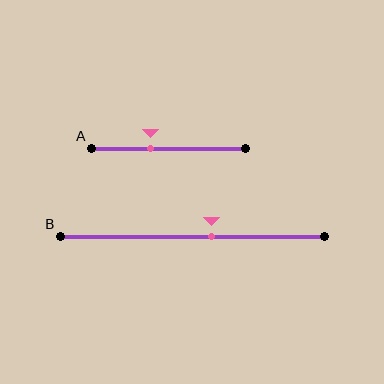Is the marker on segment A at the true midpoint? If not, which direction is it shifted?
No, the marker on segment A is shifted to the left by about 12% of the segment length.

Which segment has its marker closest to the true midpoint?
Segment B has its marker closest to the true midpoint.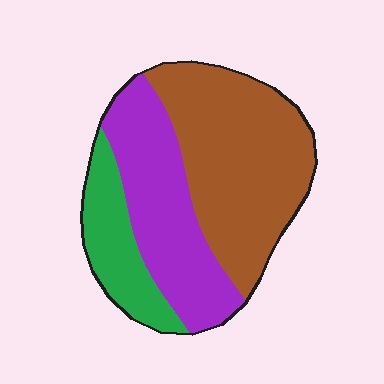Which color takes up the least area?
Green, at roughly 20%.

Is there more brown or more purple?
Brown.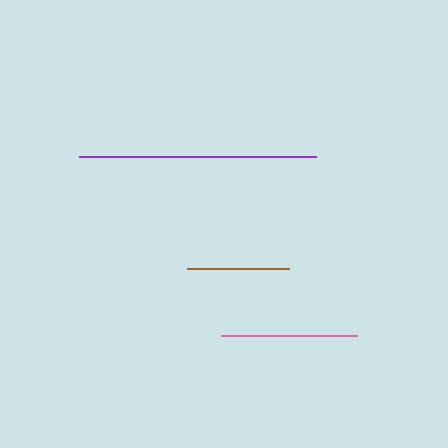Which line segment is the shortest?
The brown line is the shortest at approximately 101 pixels.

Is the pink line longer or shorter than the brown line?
The pink line is longer than the brown line.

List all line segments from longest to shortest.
From longest to shortest: purple, pink, brown.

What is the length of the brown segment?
The brown segment is approximately 101 pixels long.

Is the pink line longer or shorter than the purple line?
The purple line is longer than the pink line.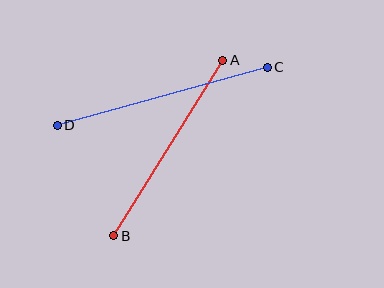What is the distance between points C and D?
The distance is approximately 218 pixels.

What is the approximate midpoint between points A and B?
The midpoint is at approximately (168, 148) pixels.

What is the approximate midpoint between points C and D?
The midpoint is at approximately (162, 96) pixels.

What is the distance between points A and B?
The distance is approximately 207 pixels.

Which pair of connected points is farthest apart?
Points C and D are farthest apart.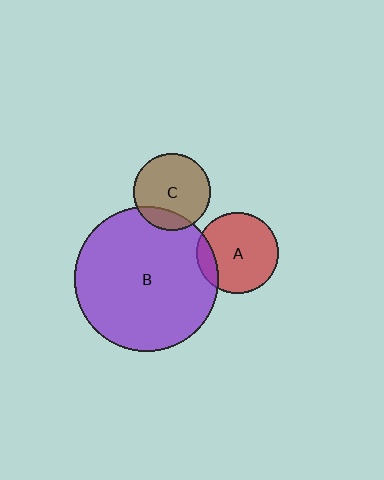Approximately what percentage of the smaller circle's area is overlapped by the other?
Approximately 15%.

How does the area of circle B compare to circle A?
Approximately 3.2 times.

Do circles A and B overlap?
Yes.